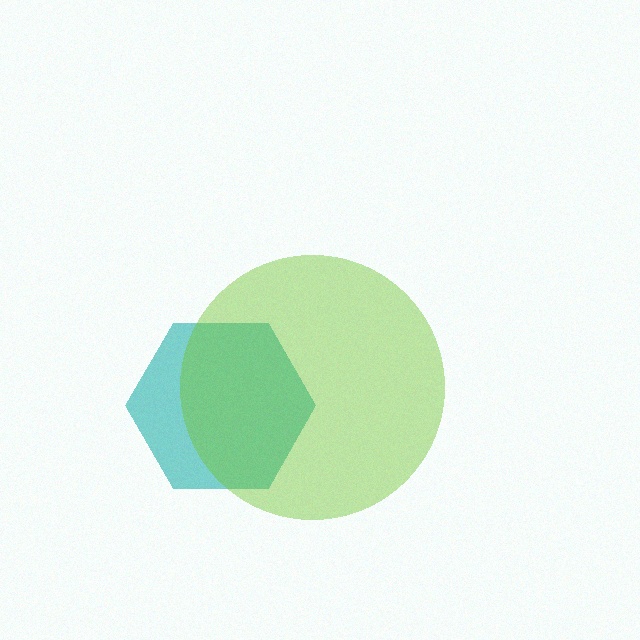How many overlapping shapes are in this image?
There are 2 overlapping shapes in the image.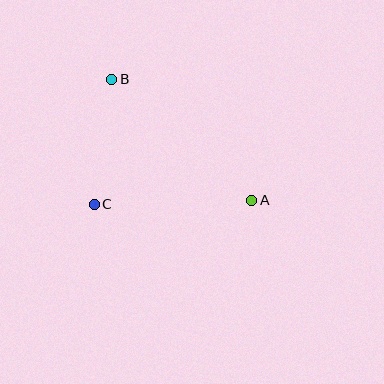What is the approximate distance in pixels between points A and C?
The distance between A and C is approximately 157 pixels.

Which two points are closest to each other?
Points B and C are closest to each other.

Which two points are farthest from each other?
Points A and B are farthest from each other.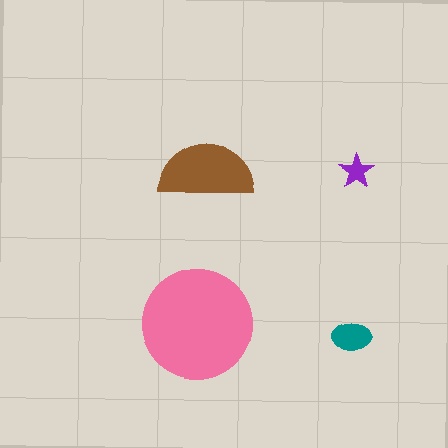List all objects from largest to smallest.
The pink circle, the brown semicircle, the teal ellipse, the purple star.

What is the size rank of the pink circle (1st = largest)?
1st.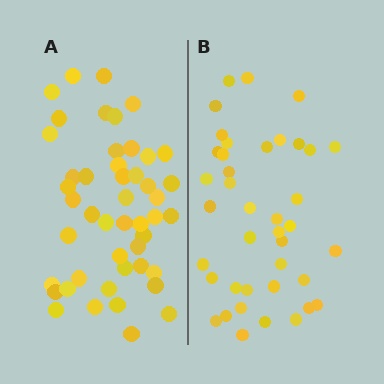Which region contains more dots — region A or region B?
Region A (the left region) has more dots.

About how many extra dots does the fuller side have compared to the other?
Region A has roughly 8 or so more dots than region B.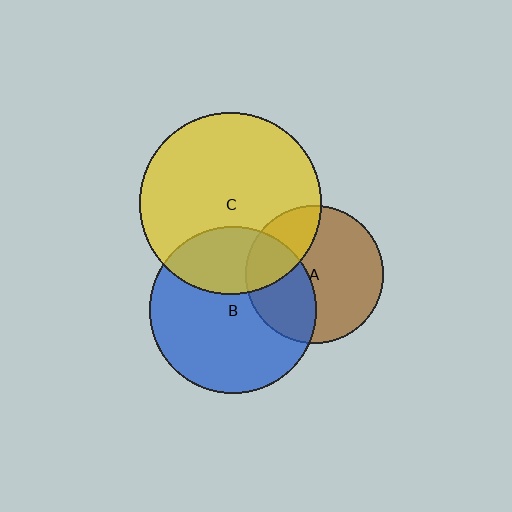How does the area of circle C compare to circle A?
Approximately 1.7 times.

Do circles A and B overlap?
Yes.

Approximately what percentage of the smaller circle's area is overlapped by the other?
Approximately 35%.